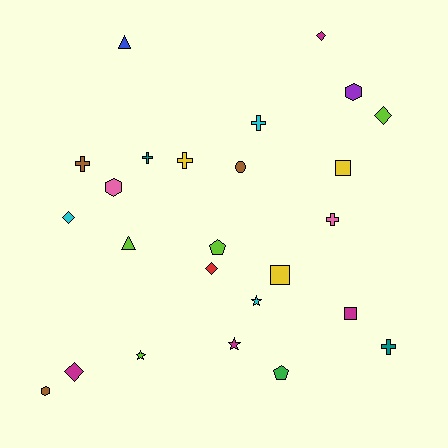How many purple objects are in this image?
There is 1 purple object.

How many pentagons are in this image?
There are 2 pentagons.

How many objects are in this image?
There are 25 objects.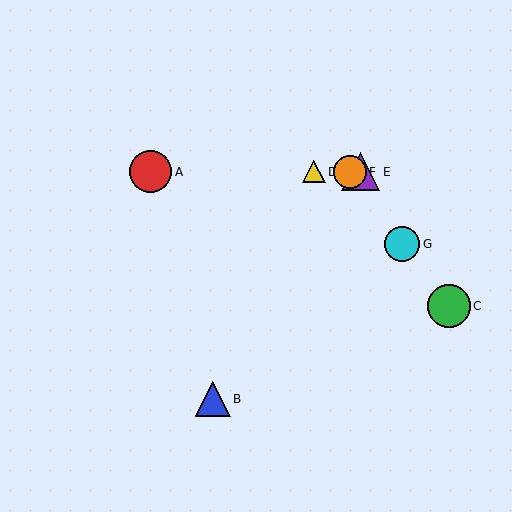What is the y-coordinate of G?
Object G is at y≈244.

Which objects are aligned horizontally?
Objects A, D, E, F are aligned horizontally.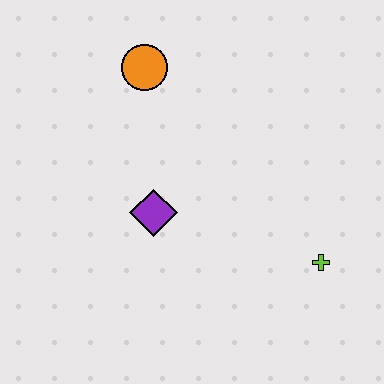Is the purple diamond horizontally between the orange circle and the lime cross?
Yes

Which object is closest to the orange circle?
The purple diamond is closest to the orange circle.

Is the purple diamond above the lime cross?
Yes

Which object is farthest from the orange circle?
The lime cross is farthest from the orange circle.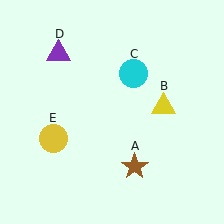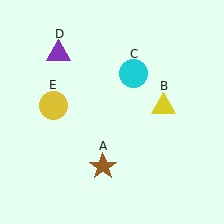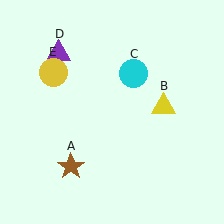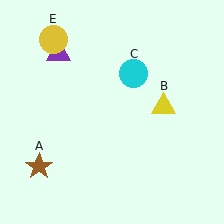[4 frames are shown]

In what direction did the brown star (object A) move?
The brown star (object A) moved left.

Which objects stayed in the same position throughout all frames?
Yellow triangle (object B) and cyan circle (object C) and purple triangle (object D) remained stationary.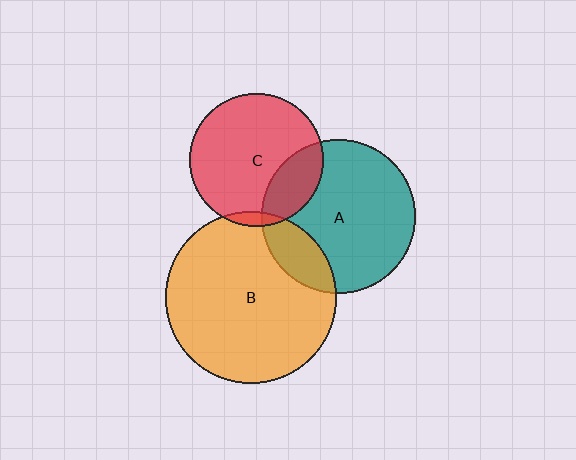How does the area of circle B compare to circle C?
Approximately 1.6 times.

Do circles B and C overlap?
Yes.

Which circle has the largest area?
Circle B (orange).